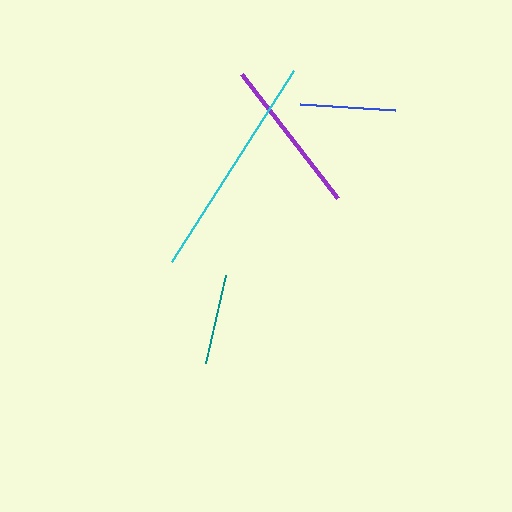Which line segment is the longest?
The cyan line is the longest at approximately 227 pixels.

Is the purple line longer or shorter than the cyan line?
The cyan line is longer than the purple line.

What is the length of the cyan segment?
The cyan segment is approximately 227 pixels long.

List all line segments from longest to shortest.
From longest to shortest: cyan, purple, blue, teal.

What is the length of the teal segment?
The teal segment is approximately 90 pixels long.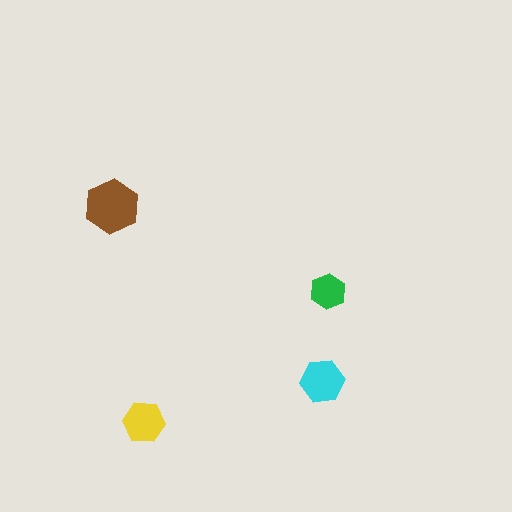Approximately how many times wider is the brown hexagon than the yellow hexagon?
About 1.5 times wider.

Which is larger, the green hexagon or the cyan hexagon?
The cyan one.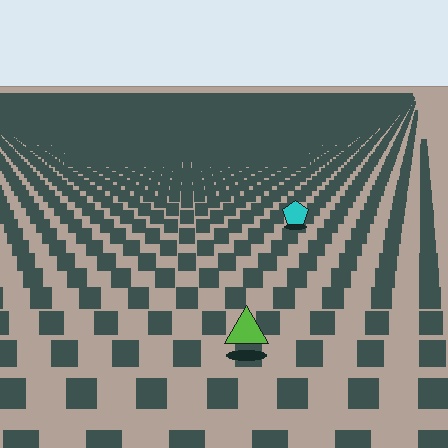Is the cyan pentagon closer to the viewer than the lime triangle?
No. The lime triangle is closer — you can tell from the texture gradient: the ground texture is coarser near it.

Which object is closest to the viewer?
The lime triangle is closest. The texture marks near it are larger and more spread out.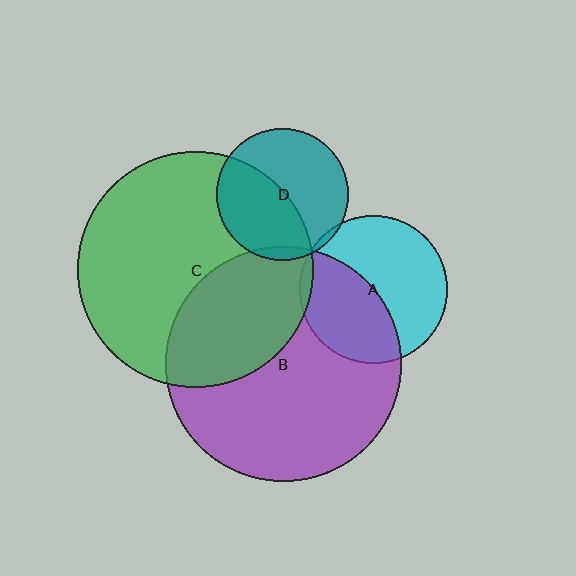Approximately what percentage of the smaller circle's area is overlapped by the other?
Approximately 5%.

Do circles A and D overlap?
Yes.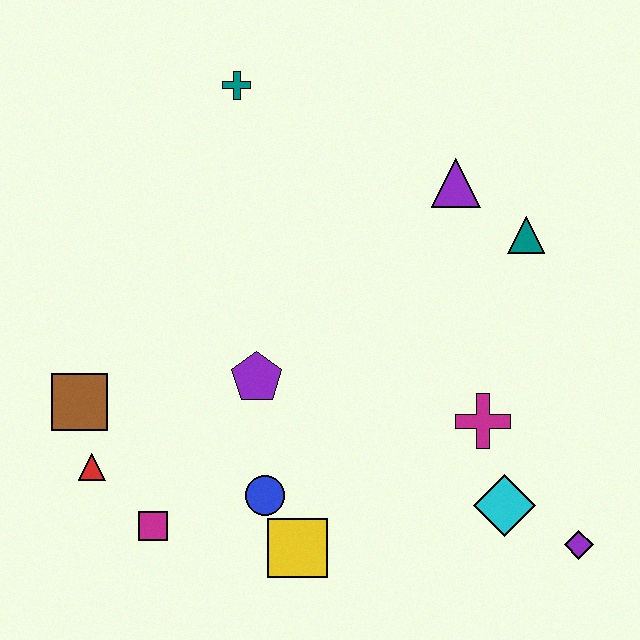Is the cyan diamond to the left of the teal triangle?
Yes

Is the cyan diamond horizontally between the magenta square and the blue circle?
No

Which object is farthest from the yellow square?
The teal cross is farthest from the yellow square.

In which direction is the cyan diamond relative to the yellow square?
The cyan diamond is to the right of the yellow square.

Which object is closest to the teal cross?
The purple triangle is closest to the teal cross.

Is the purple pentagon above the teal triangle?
No